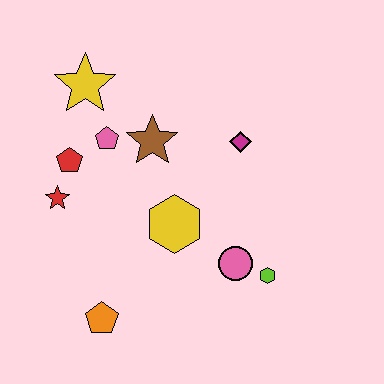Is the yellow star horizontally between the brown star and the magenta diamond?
No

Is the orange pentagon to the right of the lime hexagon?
No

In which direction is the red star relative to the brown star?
The red star is to the left of the brown star.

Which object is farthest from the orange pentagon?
The yellow star is farthest from the orange pentagon.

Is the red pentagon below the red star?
No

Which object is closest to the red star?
The red pentagon is closest to the red star.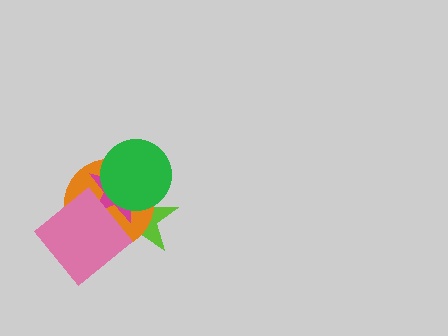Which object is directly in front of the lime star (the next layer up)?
The orange circle is directly in front of the lime star.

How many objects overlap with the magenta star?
4 objects overlap with the magenta star.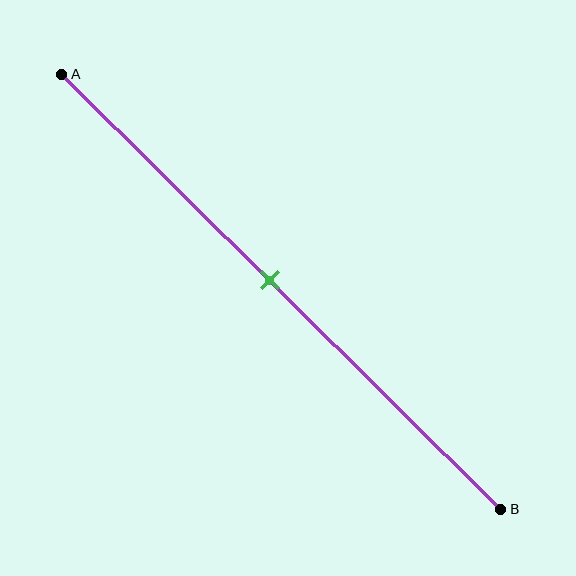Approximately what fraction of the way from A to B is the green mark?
The green mark is approximately 45% of the way from A to B.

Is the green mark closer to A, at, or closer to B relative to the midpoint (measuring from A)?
The green mark is approximately at the midpoint of segment AB.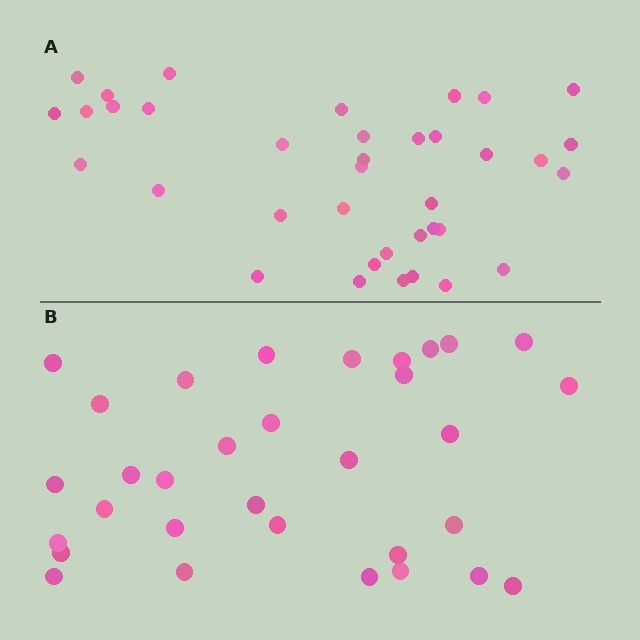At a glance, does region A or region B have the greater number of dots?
Region A (the top region) has more dots.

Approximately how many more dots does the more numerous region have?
Region A has about 5 more dots than region B.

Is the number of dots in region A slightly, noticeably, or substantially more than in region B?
Region A has only slightly more — the two regions are fairly close. The ratio is roughly 1.2 to 1.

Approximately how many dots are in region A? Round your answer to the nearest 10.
About 40 dots. (The exact count is 37, which rounds to 40.)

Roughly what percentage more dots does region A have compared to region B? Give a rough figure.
About 15% more.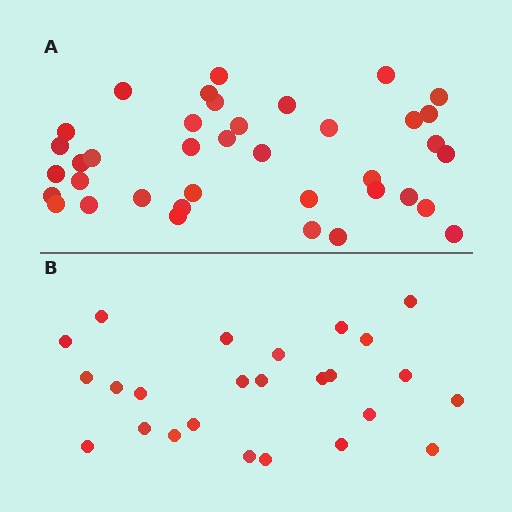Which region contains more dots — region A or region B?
Region A (the top region) has more dots.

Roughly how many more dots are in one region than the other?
Region A has approximately 15 more dots than region B.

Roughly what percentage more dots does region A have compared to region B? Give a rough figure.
About 50% more.